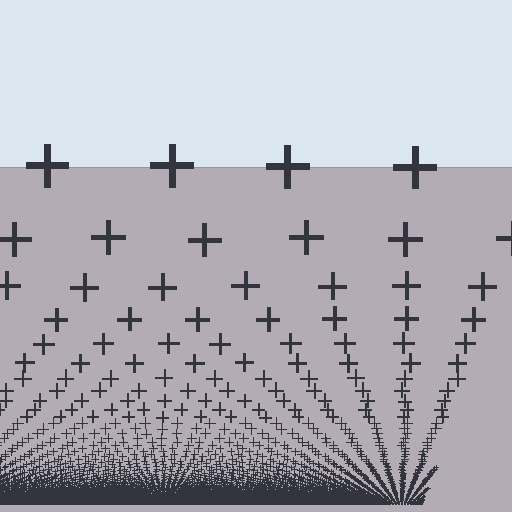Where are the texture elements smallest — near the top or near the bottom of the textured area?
Near the bottom.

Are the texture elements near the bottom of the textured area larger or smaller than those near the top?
Smaller. The gradient is inverted — elements near the bottom are smaller and denser.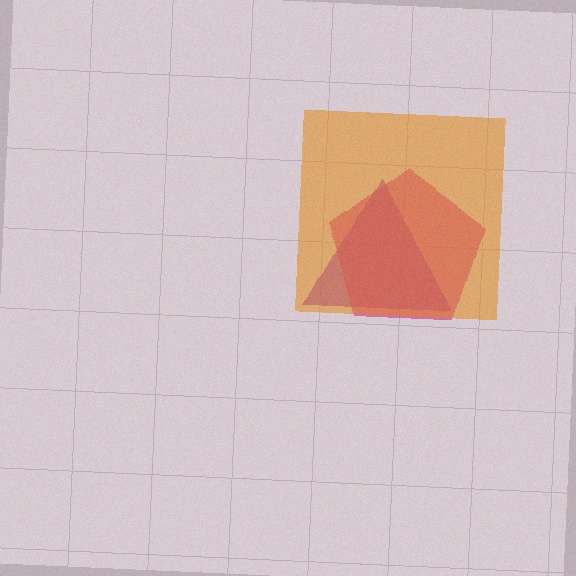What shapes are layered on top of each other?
The layered shapes are: a purple triangle, a magenta pentagon, an orange square.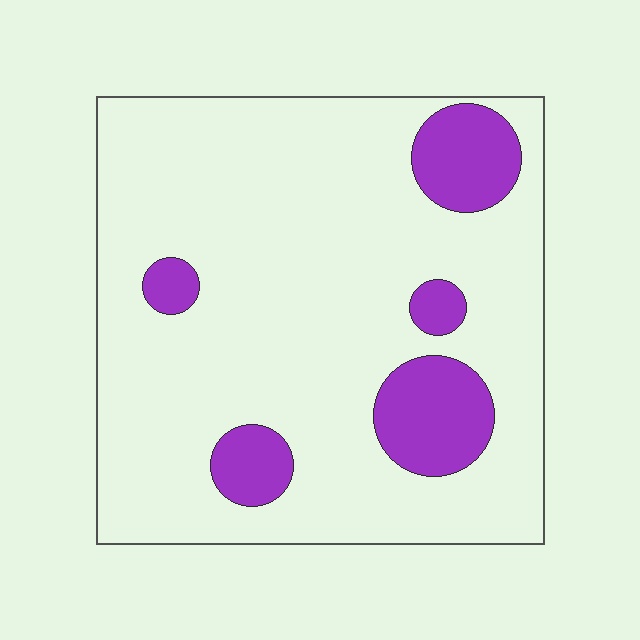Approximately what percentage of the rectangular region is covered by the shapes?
Approximately 15%.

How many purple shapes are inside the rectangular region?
5.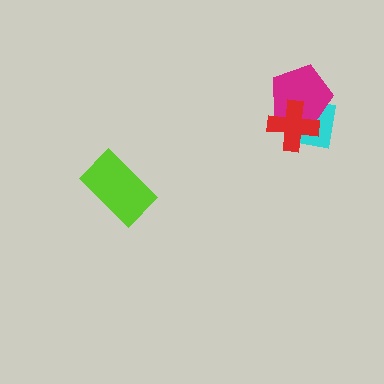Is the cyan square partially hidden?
Yes, it is partially covered by another shape.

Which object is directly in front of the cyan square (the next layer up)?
The magenta pentagon is directly in front of the cyan square.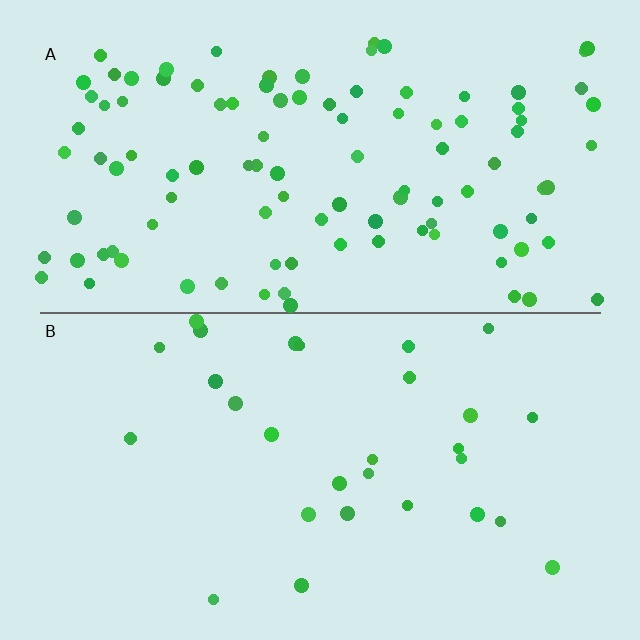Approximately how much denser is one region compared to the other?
Approximately 3.6× — region A over region B.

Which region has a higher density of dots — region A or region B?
A (the top).